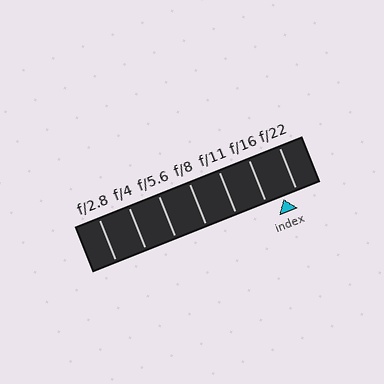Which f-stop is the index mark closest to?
The index mark is closest to f/22.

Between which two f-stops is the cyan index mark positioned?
The index mark is between f/16 and f/22.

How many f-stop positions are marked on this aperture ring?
There are 7 f-stop positions marked.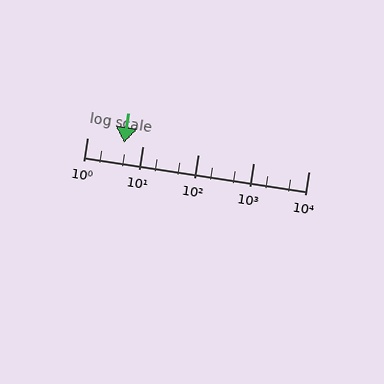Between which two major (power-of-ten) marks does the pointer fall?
The pointer is between 1 and 10.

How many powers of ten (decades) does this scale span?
The scale spans 4 decades, from 1 to 10000.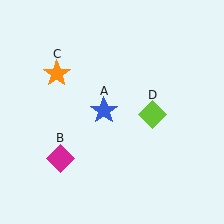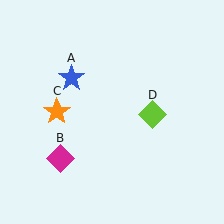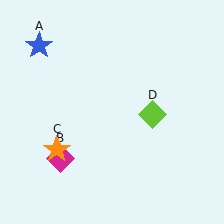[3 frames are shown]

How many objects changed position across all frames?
2 objects changed position: blue star (object A), orange star (object C).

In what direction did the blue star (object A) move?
The blue star (object A) moved up and to the left.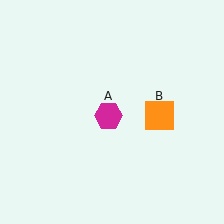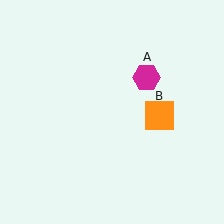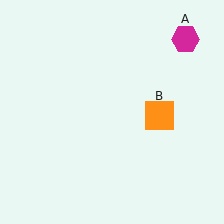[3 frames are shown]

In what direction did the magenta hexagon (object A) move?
The magenta hexagon (object A) moved up and to the right.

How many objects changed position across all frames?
1 object changed position: magenta hexagon (object A).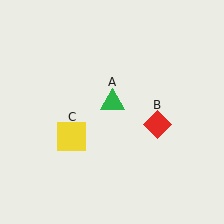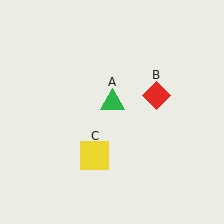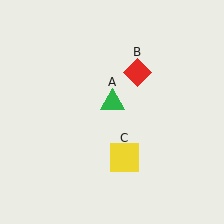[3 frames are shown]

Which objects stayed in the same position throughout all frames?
Green triangle (object A) remained stationary.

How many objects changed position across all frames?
2 objects changed position: red diamond (object B), yellow square (object C).